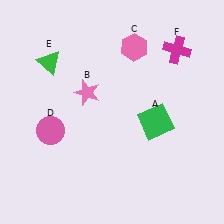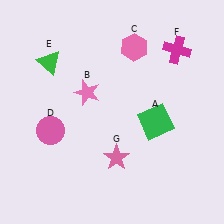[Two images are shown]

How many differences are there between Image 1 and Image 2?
There is 1 difference between the two images.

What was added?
A pink star (G) was added in Image 2.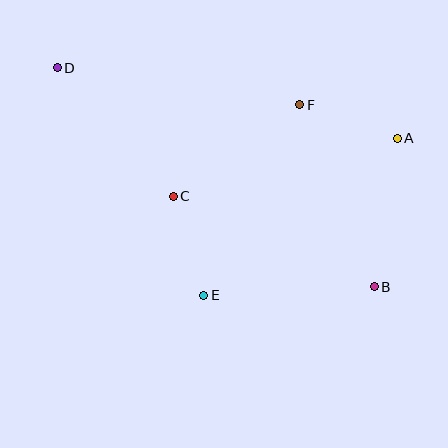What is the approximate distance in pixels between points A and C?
The distance between A and C is approximately 231 pixels.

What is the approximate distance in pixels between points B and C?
The distance between B and C is approximately 220 pixels.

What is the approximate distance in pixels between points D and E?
The distance between D and E is approximately 270 pixels.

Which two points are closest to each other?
Points A and F are closest to each other.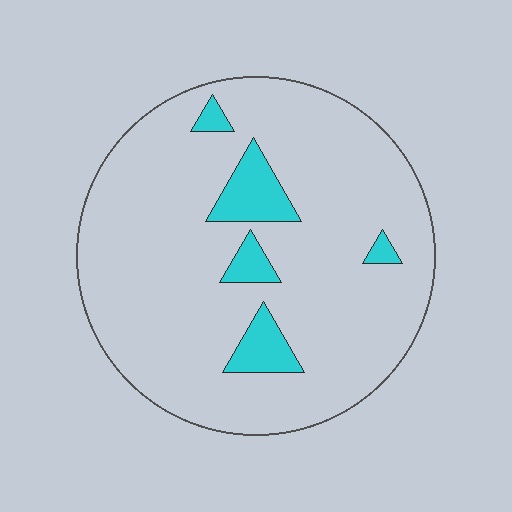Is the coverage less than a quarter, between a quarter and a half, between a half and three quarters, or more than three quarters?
Less than a quarter.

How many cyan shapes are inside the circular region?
5.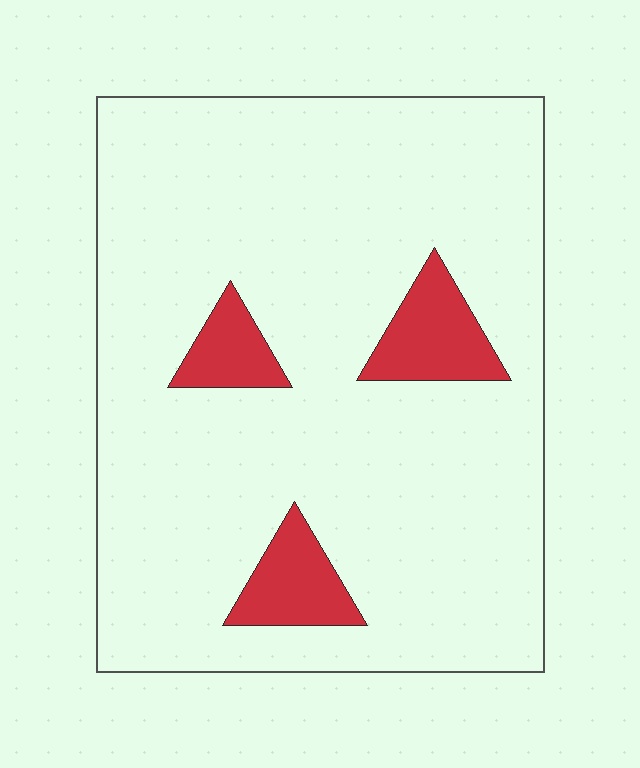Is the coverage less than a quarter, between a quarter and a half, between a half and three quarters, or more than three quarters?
Less than a quarter.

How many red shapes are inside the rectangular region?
3.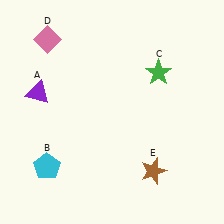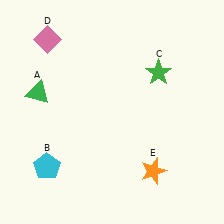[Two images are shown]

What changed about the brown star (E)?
In Image 1, E is brown. In Image 2, it changed to orange.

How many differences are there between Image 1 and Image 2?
There are 2 differences between the two images.